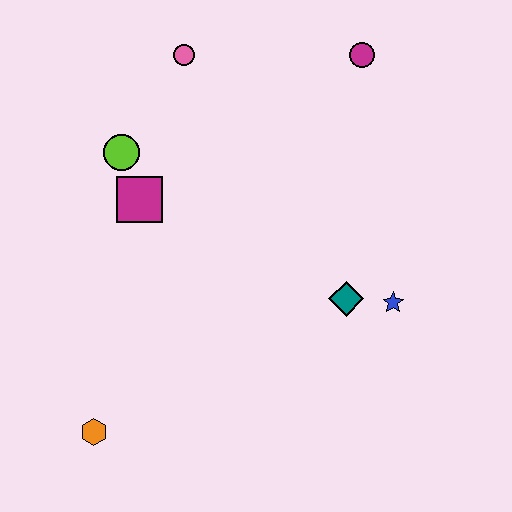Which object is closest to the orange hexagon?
The magenta square is closest to the orange hexagon.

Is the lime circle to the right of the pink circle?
No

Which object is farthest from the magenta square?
The blue star is farthest from the magenta square.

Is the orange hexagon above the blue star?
No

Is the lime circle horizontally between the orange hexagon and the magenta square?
Yes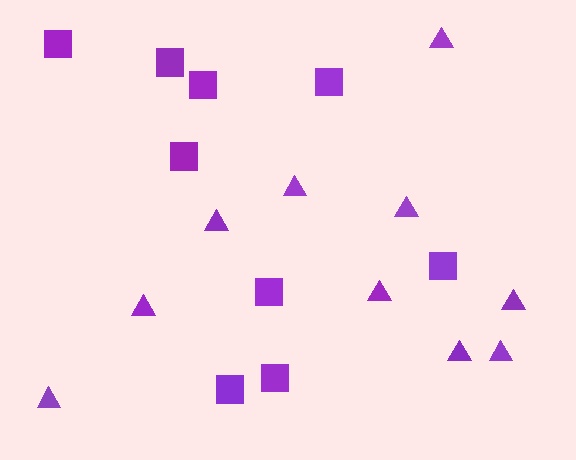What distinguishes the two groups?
There are 2 groups: one group of triangles (10) and one group of squares (9).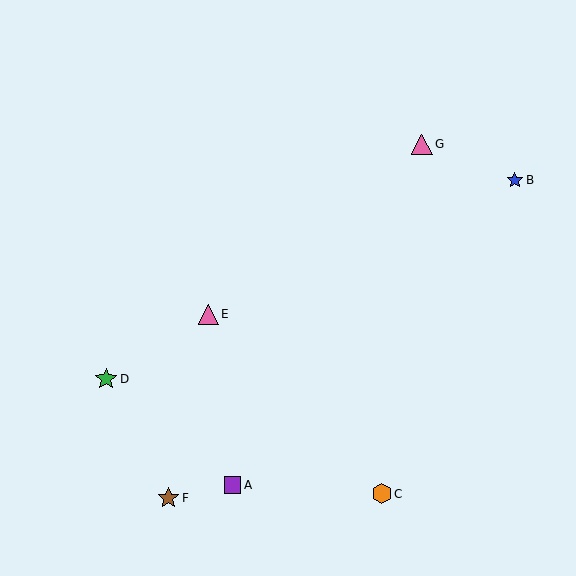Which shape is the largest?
The green star (labeled D) is the largest.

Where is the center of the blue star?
The center of the blue star is at (515, 180).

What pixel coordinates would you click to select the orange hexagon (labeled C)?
Click at (382, 494) to select the orange hexagon C.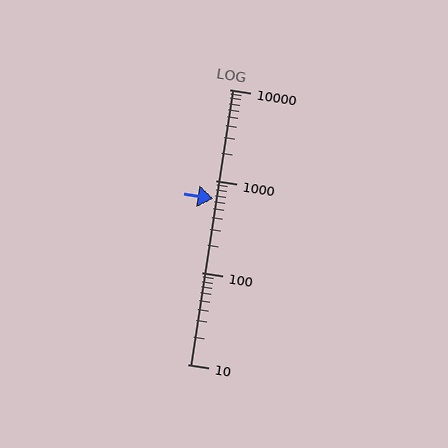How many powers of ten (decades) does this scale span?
The scale spans 3 decades, from 10 to 10000.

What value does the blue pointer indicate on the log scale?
The pointer indicates approximately 650.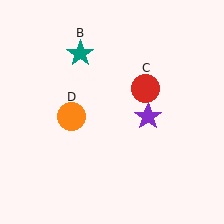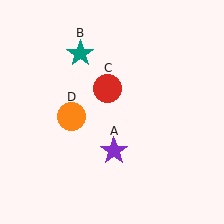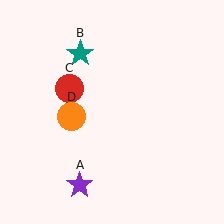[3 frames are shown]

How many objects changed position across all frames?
2 objects changed position: purple star (object A), red circle (object C).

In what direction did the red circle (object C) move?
The red circle (object C) moved left.